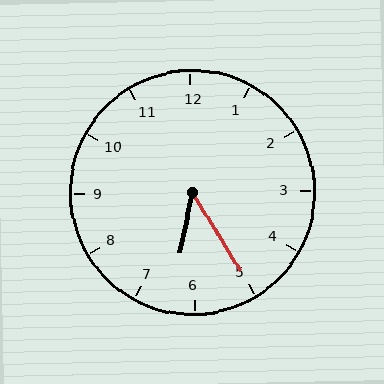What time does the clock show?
6:25.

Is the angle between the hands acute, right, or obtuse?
It is acute.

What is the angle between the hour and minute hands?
Approximately 42 degrees.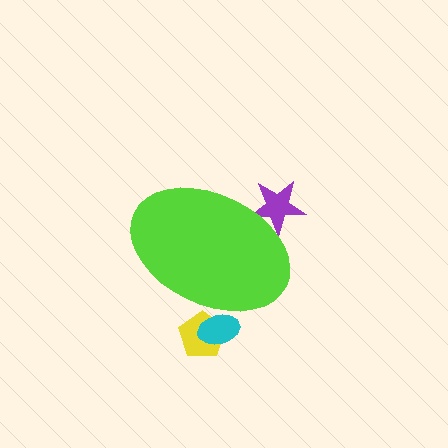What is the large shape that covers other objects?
A lime ellipse.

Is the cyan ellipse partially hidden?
Yes, the cyan ellipse is partially hidden behind the lime ellipse.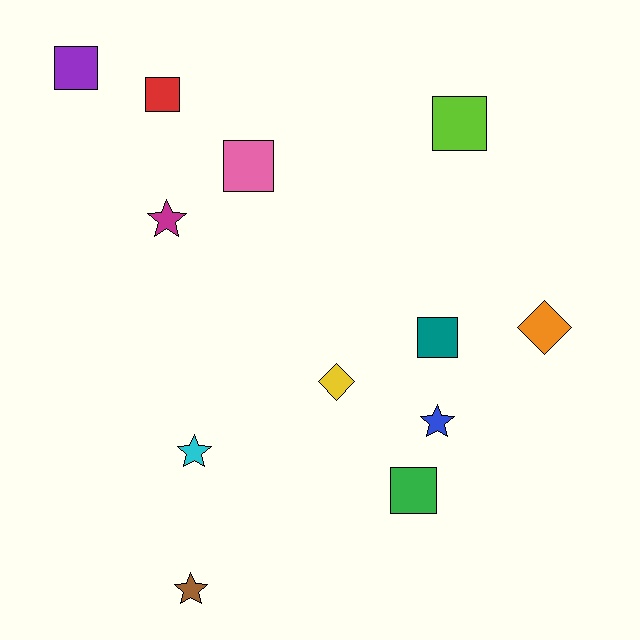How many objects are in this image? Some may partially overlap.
There are 12 objects.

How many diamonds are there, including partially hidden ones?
There are 2 diamonds.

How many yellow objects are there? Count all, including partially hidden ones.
There is 1 yellow object.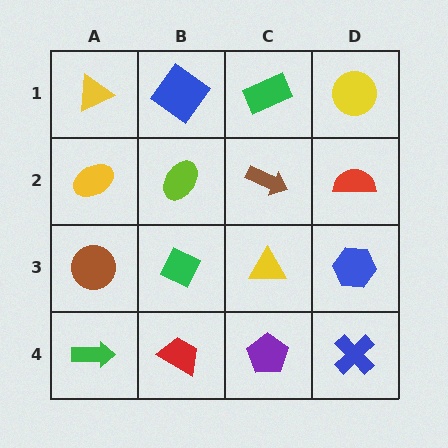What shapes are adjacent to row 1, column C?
A brown arrow (row 2, column C), a blue diamond (row 1, column B), a yellow circle (row 1, column D).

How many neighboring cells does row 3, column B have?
4.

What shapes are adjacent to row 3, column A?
A yellow ellipse (row 2, column A), a green arrow (row 4, column A), a green diamond (row 3, column B).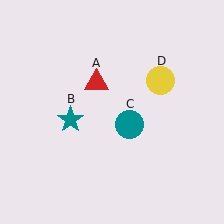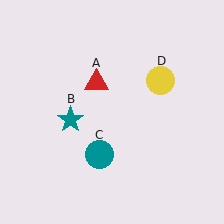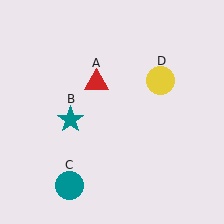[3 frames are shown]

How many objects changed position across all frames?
1 object changed position: teal circle (object C).